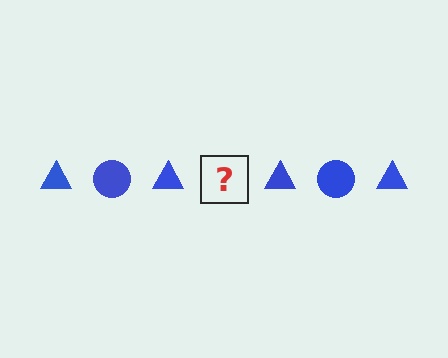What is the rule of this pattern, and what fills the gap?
The rule is that the pattern cycles through triangle, circle shapes in blue. The gap should be filled with a blue circle.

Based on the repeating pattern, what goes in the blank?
The blank should be a blue circle.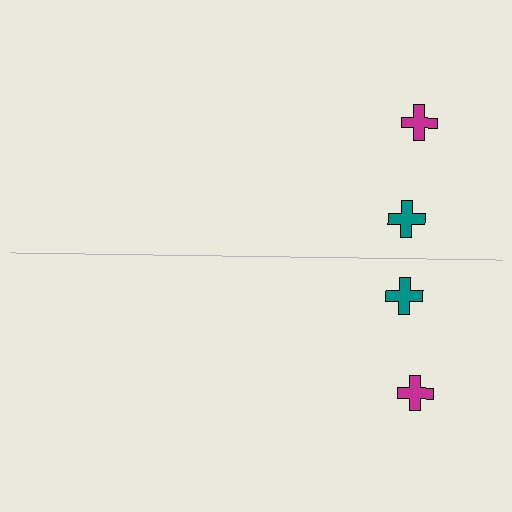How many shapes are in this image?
There are 4 shapes in this image.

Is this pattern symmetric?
Yes, this pattern has bilateral (reflection) symmetry.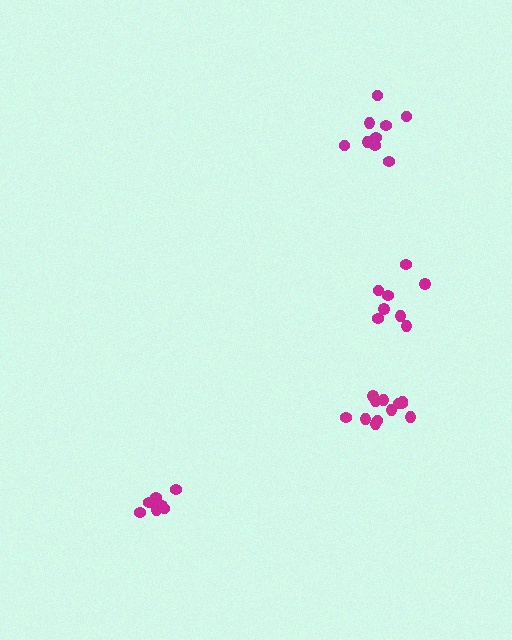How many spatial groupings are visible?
There are 4 spatial groupings.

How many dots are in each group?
Group 1: 9 dots, Group 2: 8 dots, Group 3: 8 dots, Group 4: 12 dots (37 total).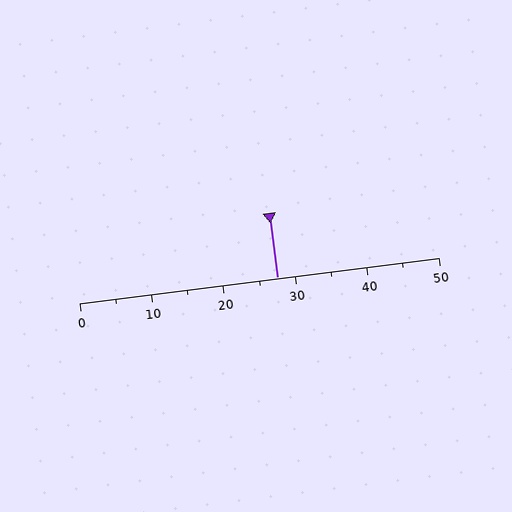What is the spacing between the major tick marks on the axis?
The major ticks are spaced 10 apart.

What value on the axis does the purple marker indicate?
The marker indicates approximately 27.5.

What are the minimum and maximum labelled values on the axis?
The axis runs from 0 to 50.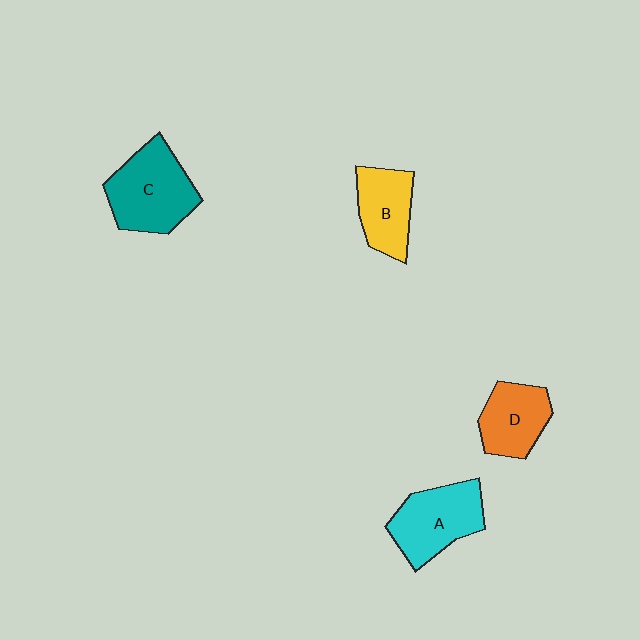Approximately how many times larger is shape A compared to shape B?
Approximately 1.3 times.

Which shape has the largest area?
Shape C (teal).